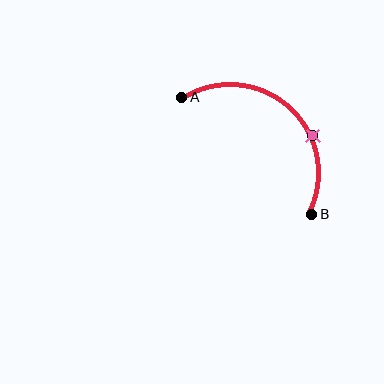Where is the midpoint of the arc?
The arc midpoint is the point on the curve farthest from the straight line joining A and B. It sits above and to the right of that line.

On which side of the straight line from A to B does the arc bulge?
The arc bulges above and to the right of the straight line connecting A and B.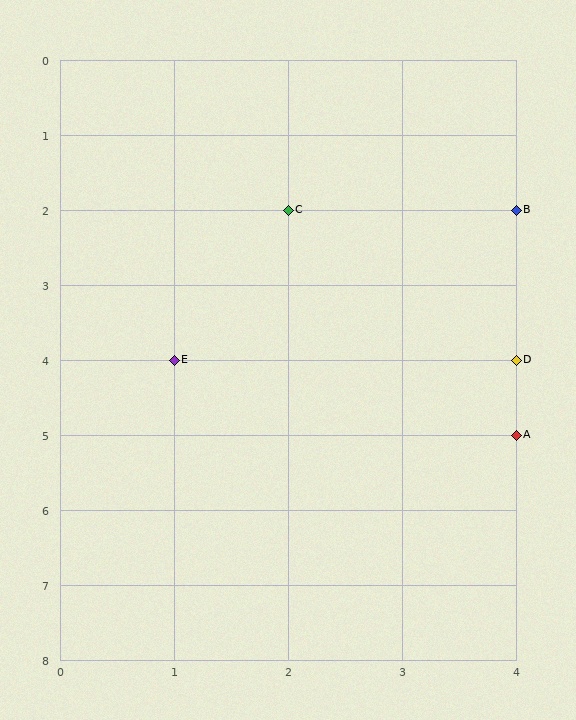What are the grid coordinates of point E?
Point E is at grid coordinates (1, 4).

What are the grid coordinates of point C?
Point C is at grid coordinates (2, 2).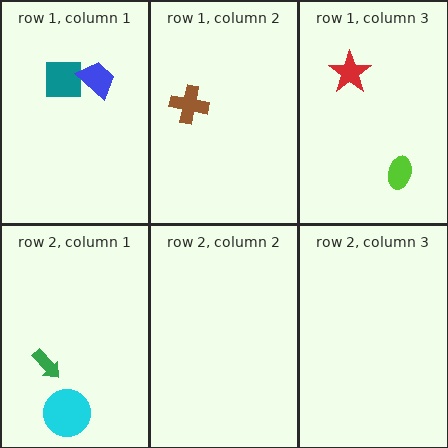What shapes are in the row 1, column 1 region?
The teal square, the blue trapezoid.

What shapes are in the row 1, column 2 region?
The brown cross.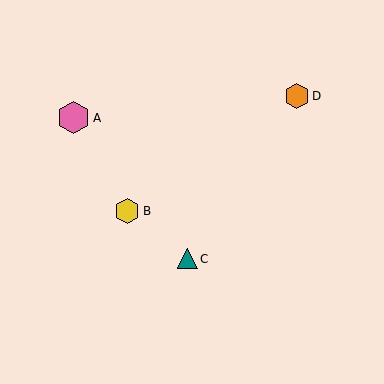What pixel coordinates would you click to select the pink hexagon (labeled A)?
Click at (73, 118) to select the pink hexagon A.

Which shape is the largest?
The pink hexagon (labeled A) is the largest.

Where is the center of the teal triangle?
The center of the teal triangle is at (187, 259).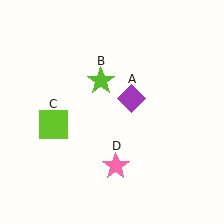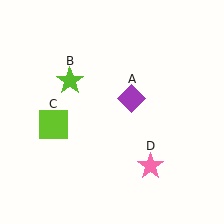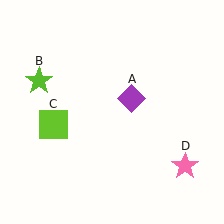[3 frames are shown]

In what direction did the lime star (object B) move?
The lime star (object B) moved left.